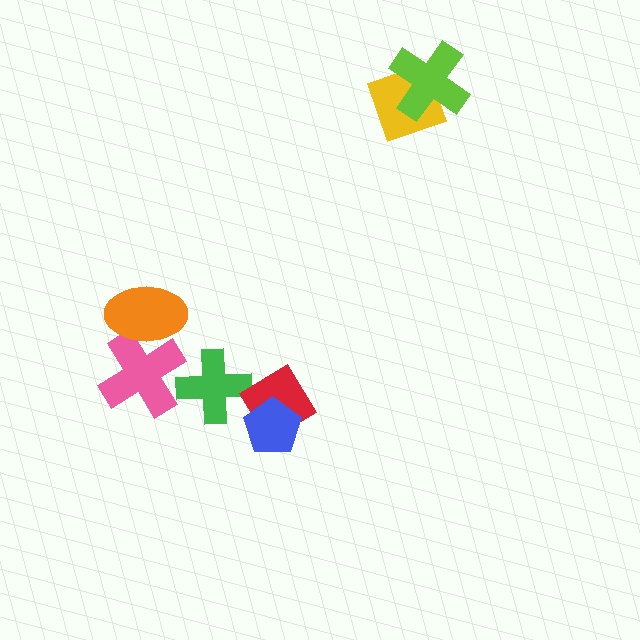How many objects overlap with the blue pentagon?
1 object overlaps with the blue pentagon.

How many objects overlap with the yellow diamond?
1 object overlaps with the yellow diamond.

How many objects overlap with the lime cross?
1 object overlaps with the lime cross.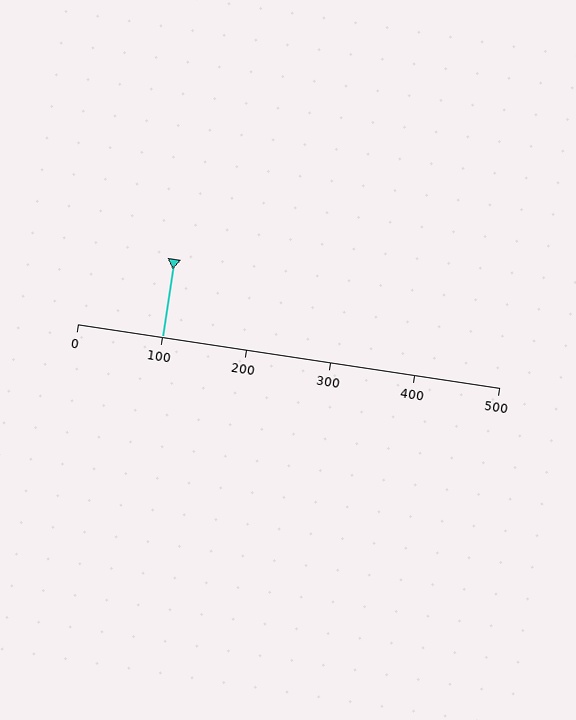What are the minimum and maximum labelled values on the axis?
The axis runs from 0 to 500.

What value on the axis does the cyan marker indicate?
The marker indicates approximately 100.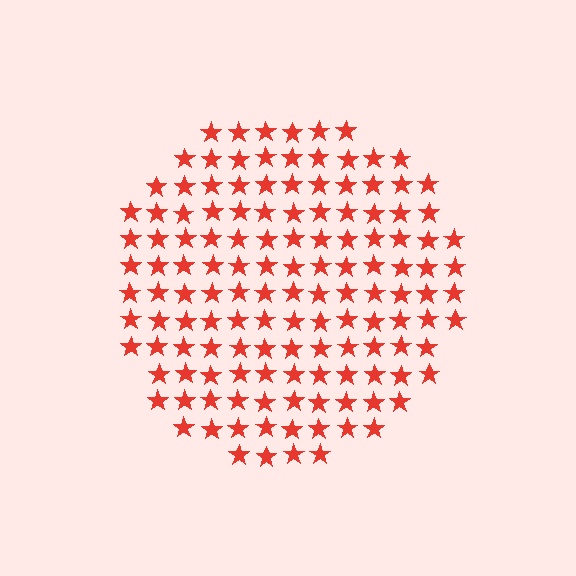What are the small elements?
The small elements are stars.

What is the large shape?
The large shape is a circle.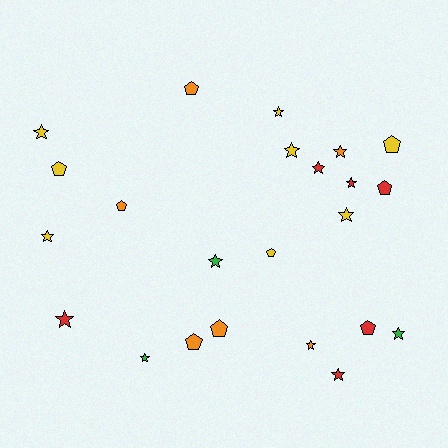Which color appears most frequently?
Yellow, with 8 objects.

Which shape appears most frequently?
Star, with 14 objects.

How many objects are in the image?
There are 23 objects.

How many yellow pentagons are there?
There are 3 yellow pentagons.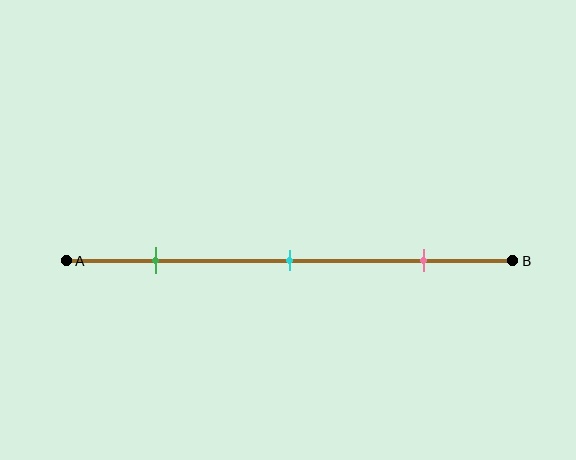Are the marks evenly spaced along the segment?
Yes, the marks are approximately evenly spaced.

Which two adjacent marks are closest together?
The green and cyan marks are the closest adjacent pair.